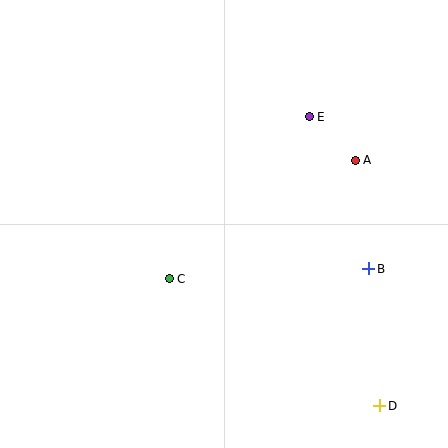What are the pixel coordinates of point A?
Point A is at (355, 160).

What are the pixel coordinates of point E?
Point E is at (309, 117).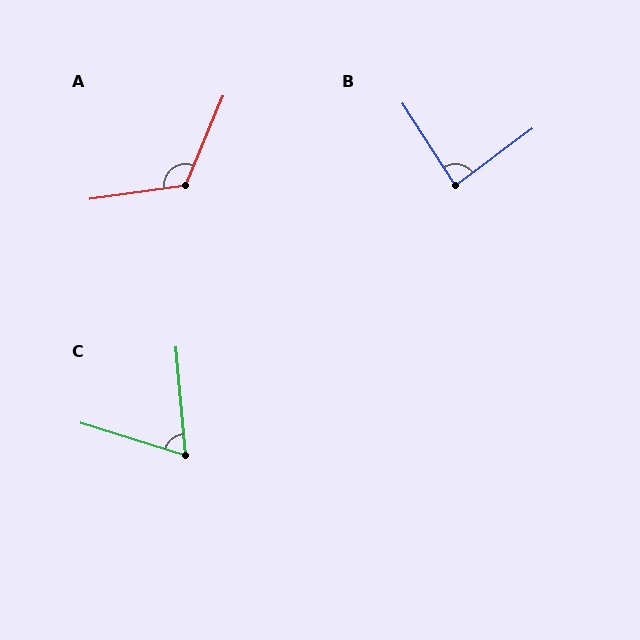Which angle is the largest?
A, at approximately 121 degrees.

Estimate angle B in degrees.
Approximately 86 degrees.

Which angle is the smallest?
C, at approximately 68 degrees.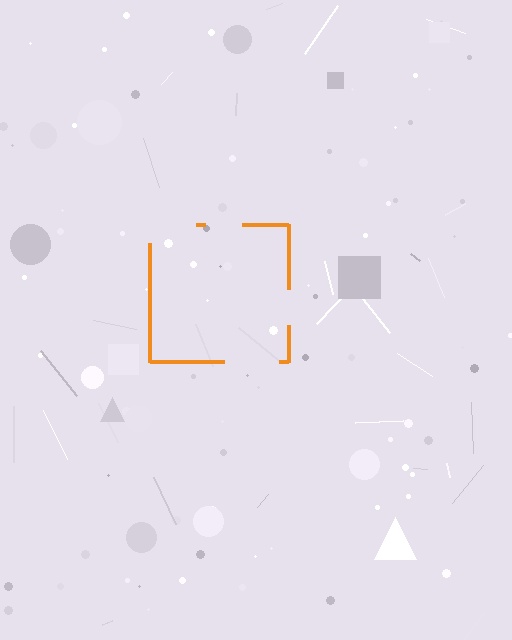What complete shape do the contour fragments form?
The contour fragments form a square.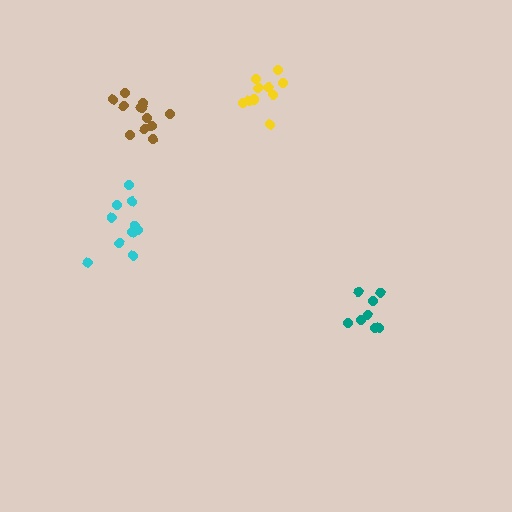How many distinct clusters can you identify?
There are 4 distinct clusters.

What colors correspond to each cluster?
The clusters are colored: yellow, teal, cyan, brown.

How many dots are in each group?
Group 1: 11 dots, Group 2: 8 dots, Group 3: 11 dots, Group 4: 12 dots (42 total).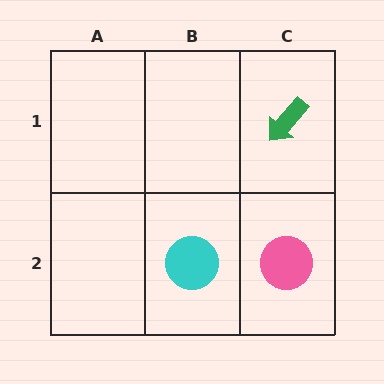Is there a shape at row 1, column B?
No, that cell is empty.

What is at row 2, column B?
A cyan circle.